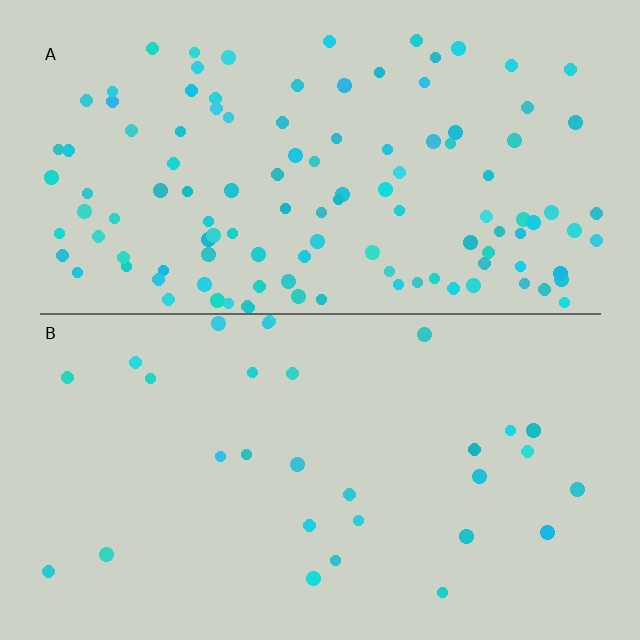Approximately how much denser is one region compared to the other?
Approximately 3.9× — region A over region B.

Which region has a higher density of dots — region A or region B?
A (the top).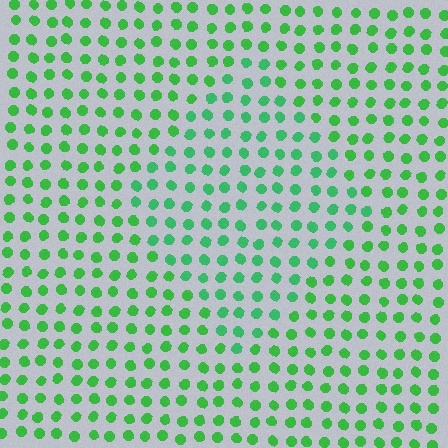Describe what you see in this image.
The image is filled with small green elements in a uniform arrangement. A diamond-shaped region is visible where the elements are tinted to a slightly different hue, forming a subtle color boundary.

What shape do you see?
I see a diamond.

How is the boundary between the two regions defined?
The boundary is defined purely by a slight shift in hue (about 19 degrees). Spacing, size, and orientation are identical on both sides.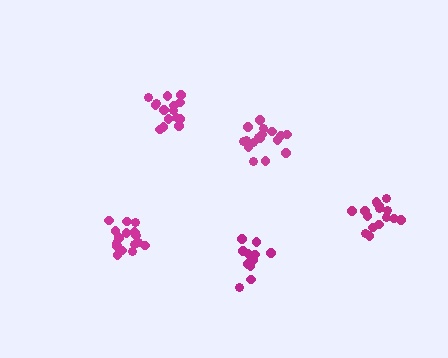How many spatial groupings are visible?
There are 5 spatial groupings.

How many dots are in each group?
Group 1: 15 dots, Group 2: 17 dots, Group 3: 16 dots, Group 4: 17 dots, Group 5: 13 dots (78 total).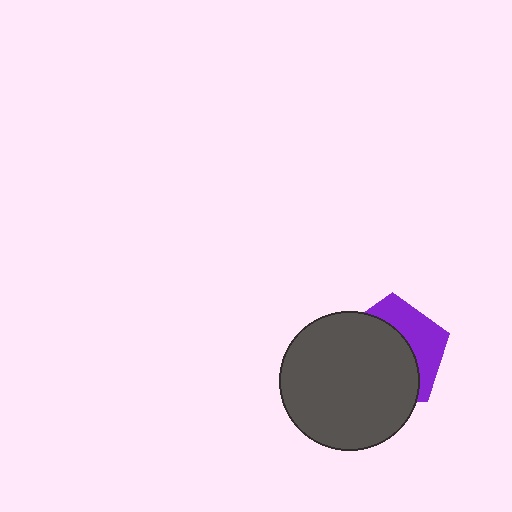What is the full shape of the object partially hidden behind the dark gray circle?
The partially hidden object is a purple pentagon.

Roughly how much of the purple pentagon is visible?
A small part of it is visible (roughly 36%).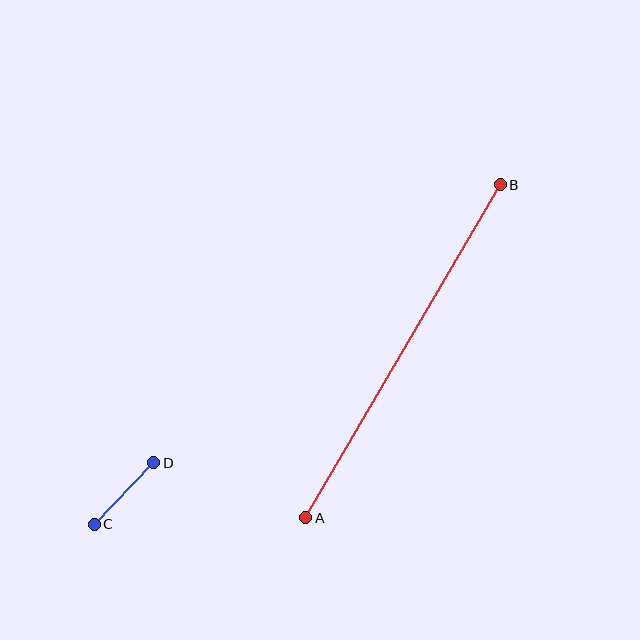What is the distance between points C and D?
The distance is approximately 86 pixels.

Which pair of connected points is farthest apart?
Points A and B are farthest apart.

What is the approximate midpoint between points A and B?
The midpoint is at approximately (403, 351) pixels.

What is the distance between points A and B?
The distance is approximately 385 pixels.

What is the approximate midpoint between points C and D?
The midpoint is at approximately (124, 494) pixels.